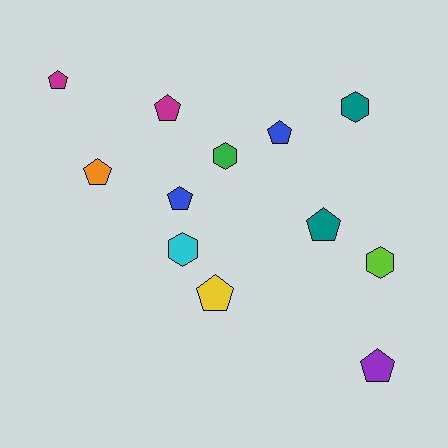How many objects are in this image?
There are 12 objects.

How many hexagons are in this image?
There are 4 hexagons.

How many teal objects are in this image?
There are 2 teal objects.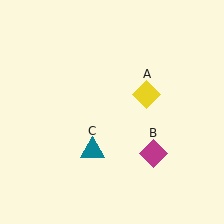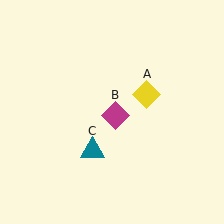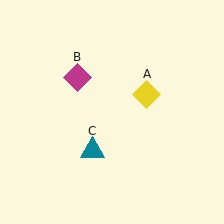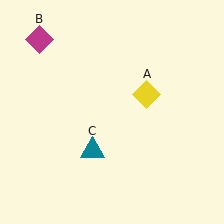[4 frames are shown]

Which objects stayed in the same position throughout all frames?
Yellow diamond (object A) and teal triangle (object C) remained stationary.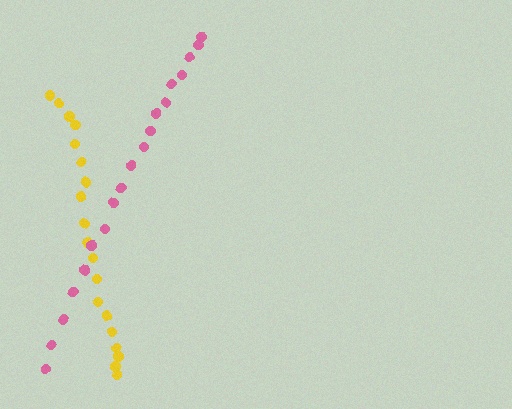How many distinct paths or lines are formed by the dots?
There are 2 distinct paths.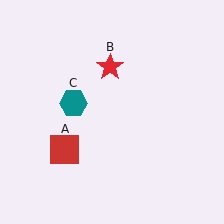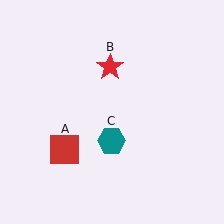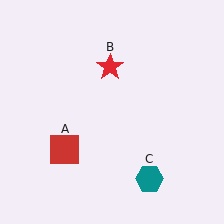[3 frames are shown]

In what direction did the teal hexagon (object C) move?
The teal hexagon (object C) moved down and to the right.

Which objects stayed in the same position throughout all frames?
Red square (object A) and red star (object B) remained stationary.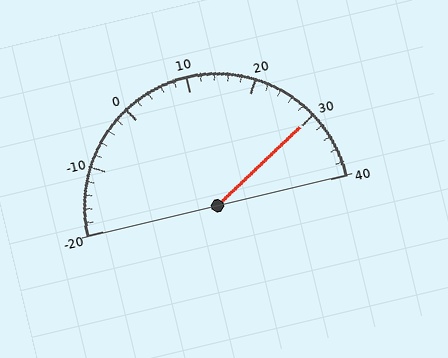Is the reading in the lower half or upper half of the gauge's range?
The reading is in the upper half of the range (-20 to 40).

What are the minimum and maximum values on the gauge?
The gauge ranges from -20 to 40.